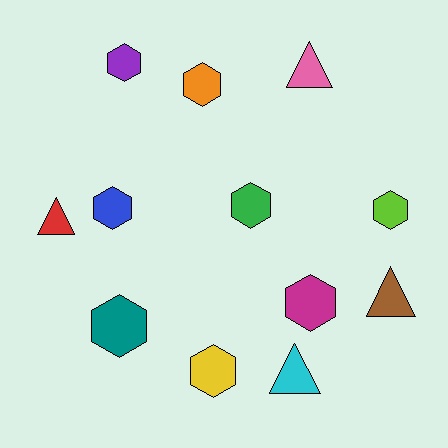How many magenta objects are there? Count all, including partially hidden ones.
There is 1 magenta object.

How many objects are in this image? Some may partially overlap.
There are 12 objects.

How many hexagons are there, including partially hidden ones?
There are 8 hexagons.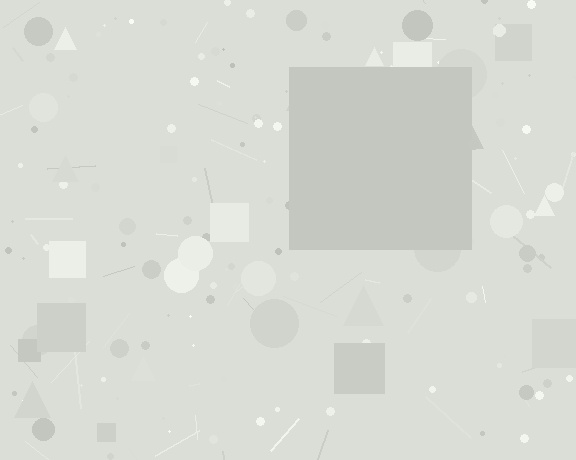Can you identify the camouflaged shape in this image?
The camouflaged shape is a square.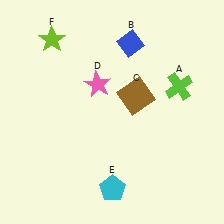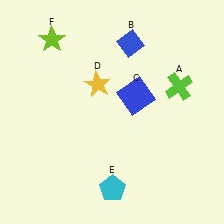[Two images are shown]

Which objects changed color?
C changed from brown to blue. D changed from pink to yellow.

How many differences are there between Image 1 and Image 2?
There are 2 differences between the two images.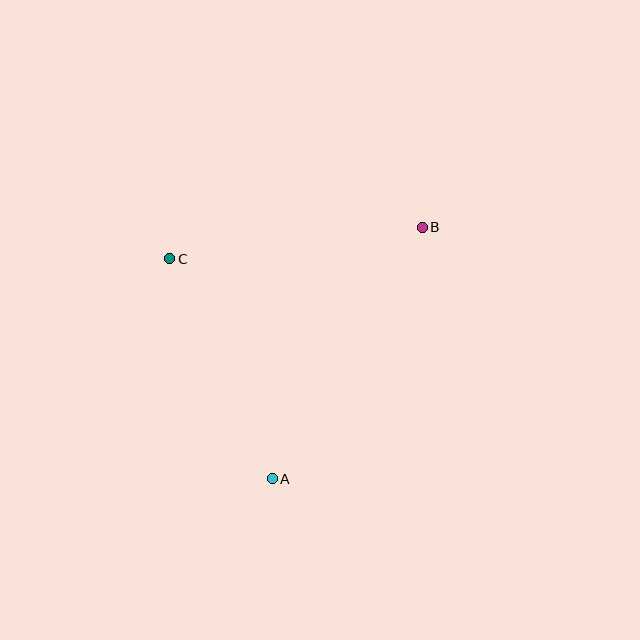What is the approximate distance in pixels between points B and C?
The distance between B and C is approximately 254 pixels.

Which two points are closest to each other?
Points A and C are closest to each other.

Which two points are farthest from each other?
Points A and B are farthest from each other.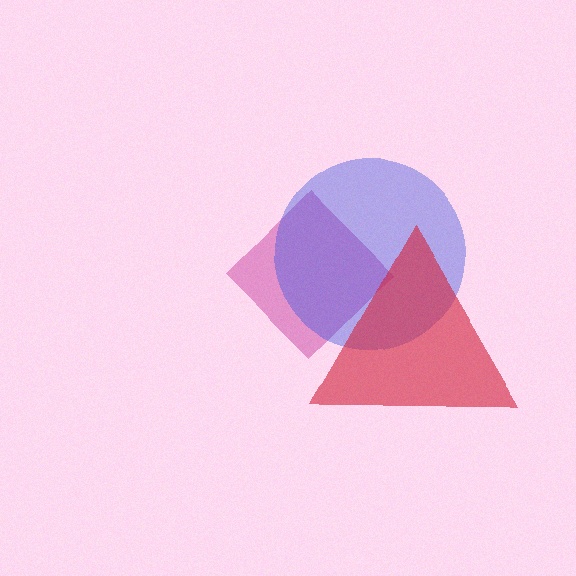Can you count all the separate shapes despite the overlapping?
Yes, there are 3 separate shapes.